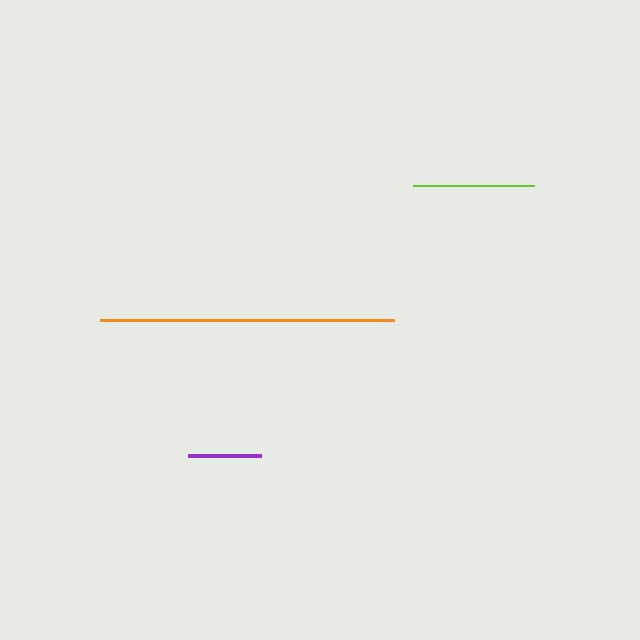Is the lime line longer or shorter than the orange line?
The orange line is longer than the lime line.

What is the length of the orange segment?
The orange segment is approximately 295 pixels long.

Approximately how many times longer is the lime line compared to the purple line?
The lime line is approximately 1.7 times the length of the purple line.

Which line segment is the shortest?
The purple line is the shortest at approximately 73 pixels.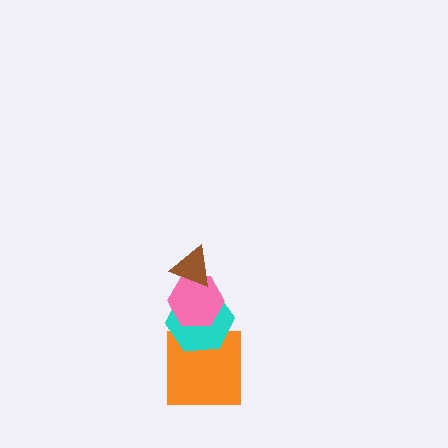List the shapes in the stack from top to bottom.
From top to bottom: the brown triangle, the pink hexagon, the cyan hexagon, the orange square.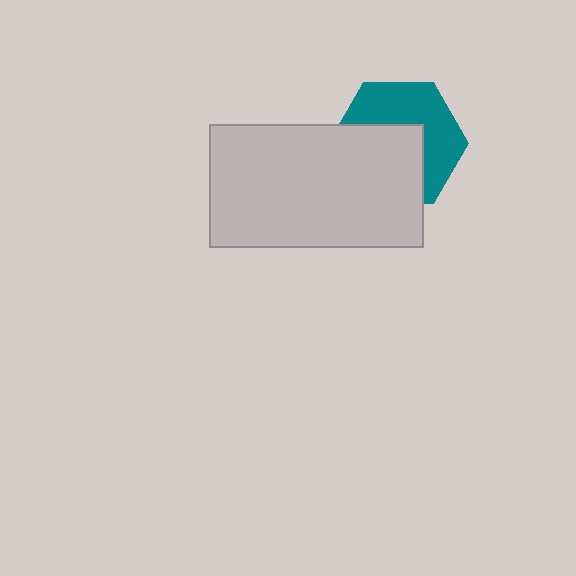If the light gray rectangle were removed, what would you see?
You would see the complete teal hexagon.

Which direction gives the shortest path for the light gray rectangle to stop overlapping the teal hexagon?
Moving down gives the shortest separation.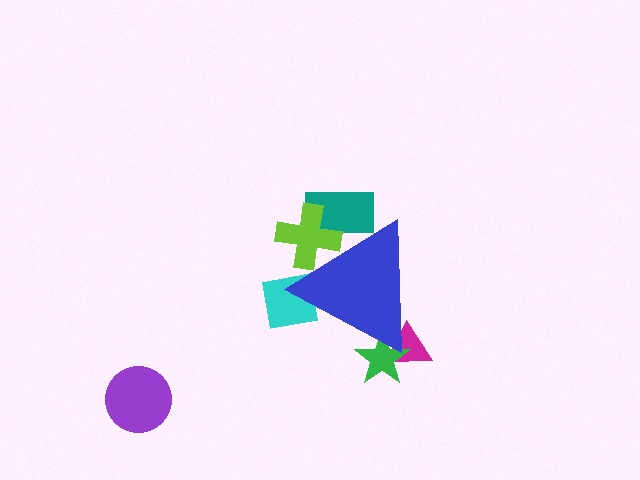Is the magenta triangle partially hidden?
Yes, the magenta triangle is partially hidden behind the blue triangle.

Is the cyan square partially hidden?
Yes, the cyan square is partially hidden behind the blue triangle.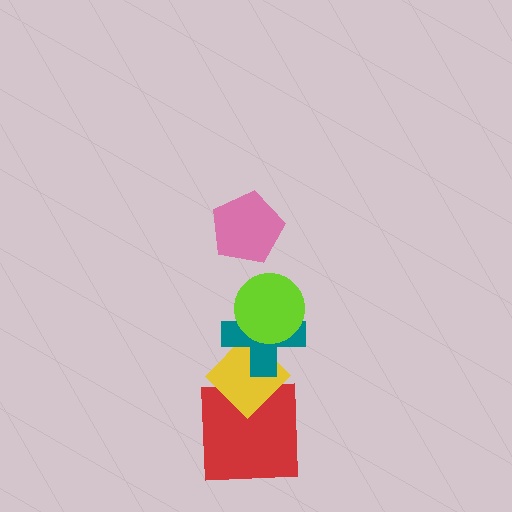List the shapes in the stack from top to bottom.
From top to bottom: the pink pentagon, the lime circle, the teal cross, the yellow diamond, the red square.